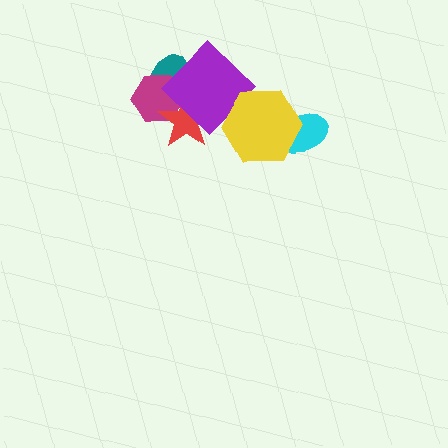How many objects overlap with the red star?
3 objects overlap with the red star.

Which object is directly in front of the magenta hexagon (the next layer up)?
The red star is directly in front of the magenta hexagon.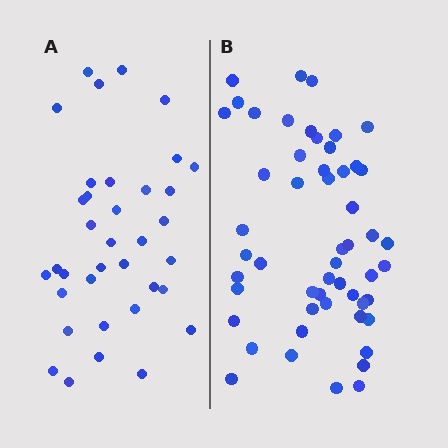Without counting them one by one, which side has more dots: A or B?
Region B (the right region) has more dots.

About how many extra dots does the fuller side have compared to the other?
Region B has approximately 15 more dots than region A.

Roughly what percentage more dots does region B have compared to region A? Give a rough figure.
About 45% more.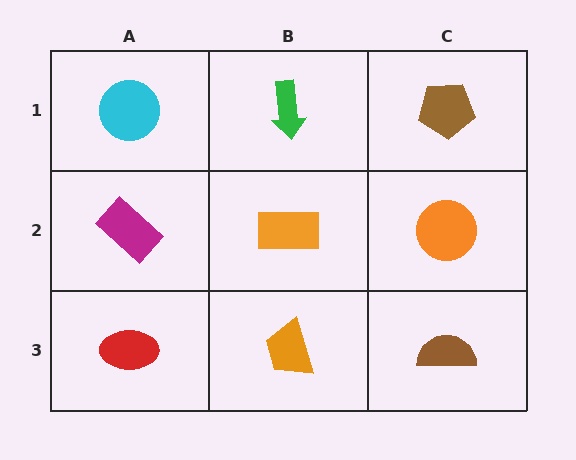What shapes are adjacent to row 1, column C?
An orange circle (row 2, column C), a green arrow (row 1, column B).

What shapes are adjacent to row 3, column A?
A magenta rectangle (row 2, column A), an orange trapezoid (row 3, column B).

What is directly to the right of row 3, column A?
An orange trapezoid.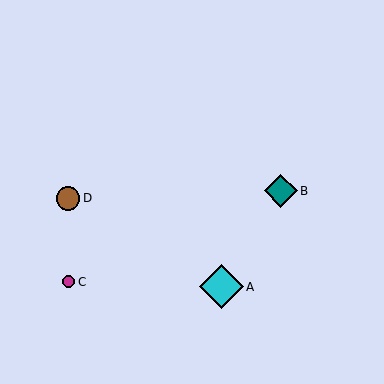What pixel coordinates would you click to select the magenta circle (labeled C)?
Click at (69, 282) to select the magenta circle C.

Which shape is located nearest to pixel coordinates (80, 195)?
The brown circle (labeled D) at (68, 198) is nearest to that location.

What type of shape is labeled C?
Shape C is a magenta circle.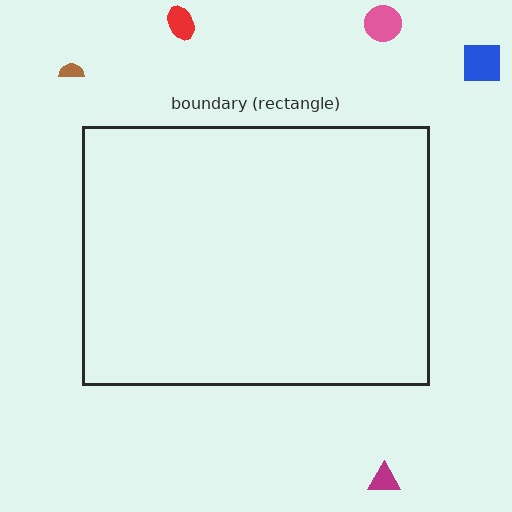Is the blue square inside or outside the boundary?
Outside.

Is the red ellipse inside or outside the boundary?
Outside.